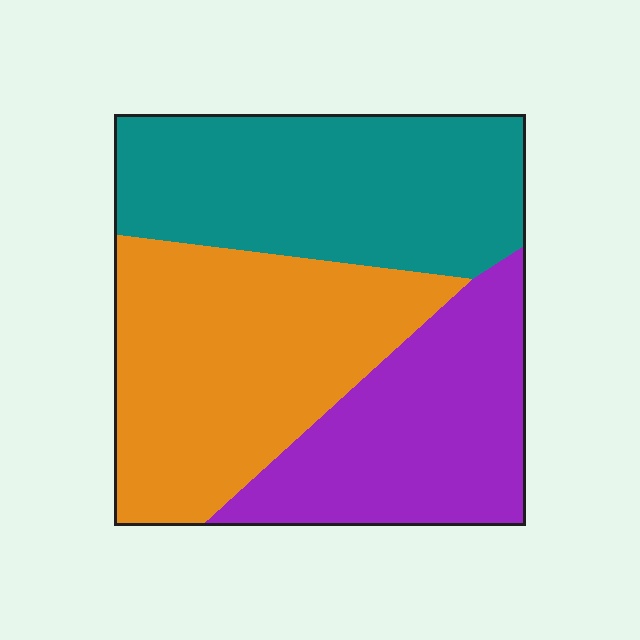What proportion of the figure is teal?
Teal takes up about one third (1/3) of the figure.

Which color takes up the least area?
Purple, at roughly 30%.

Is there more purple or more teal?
Teal.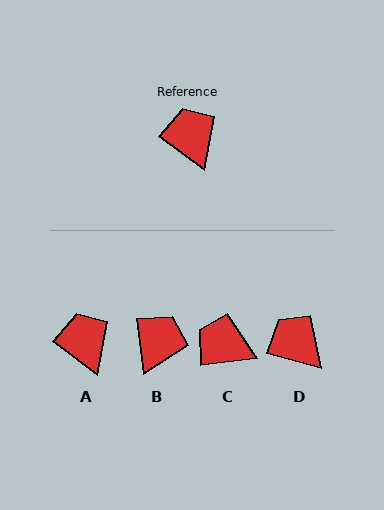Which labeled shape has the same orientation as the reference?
A.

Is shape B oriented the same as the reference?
No, it is off by about 46 degrees.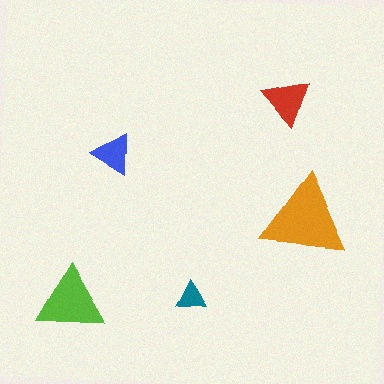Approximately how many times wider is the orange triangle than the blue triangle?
About 2 times wider.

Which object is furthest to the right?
The orange triangle is rightmost.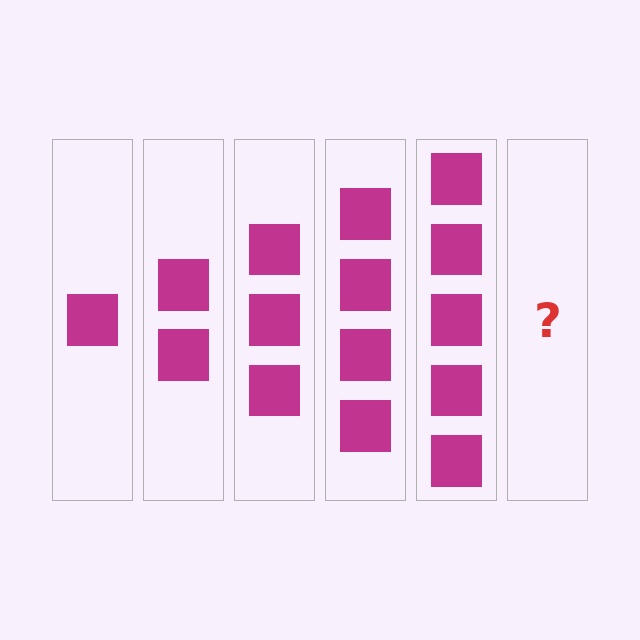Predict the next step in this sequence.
The next step is 6 squares.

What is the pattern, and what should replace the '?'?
The pattern is that each step adds one more square. The '?' should be 6 squares.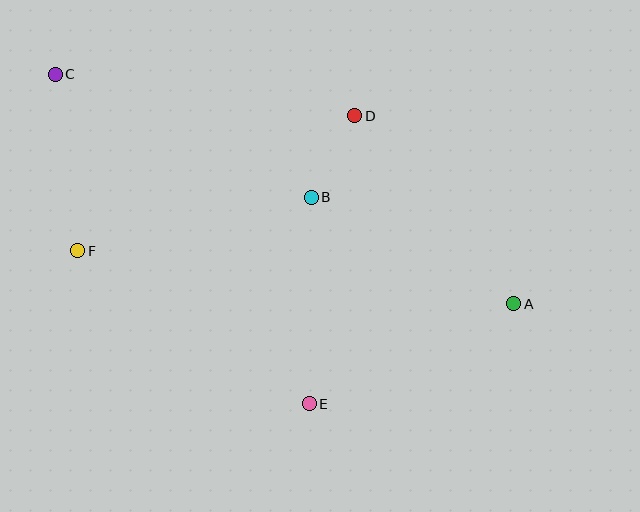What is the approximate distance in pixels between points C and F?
The distance between C and F is approximately 178 pixels.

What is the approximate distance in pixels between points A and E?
The distance between A and E is approximately 228 pixels.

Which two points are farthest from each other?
Points A and C are farthest from each other.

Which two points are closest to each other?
Points B and D are closest to each other.